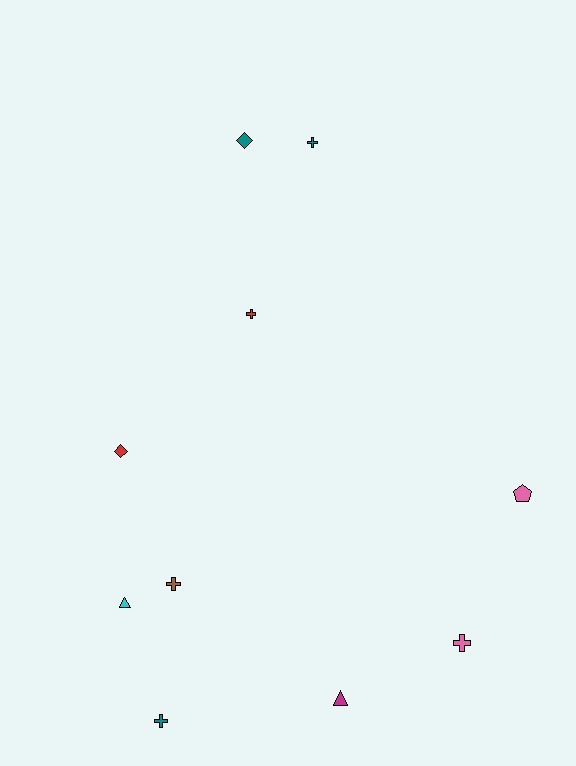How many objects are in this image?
There are 10 objects.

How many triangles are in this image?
There are 2 triangles.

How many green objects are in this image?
There are no green objects.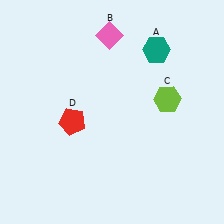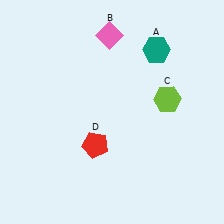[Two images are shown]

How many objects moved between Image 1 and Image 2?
1 object moved between the two images.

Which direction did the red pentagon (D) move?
The red pentagon (D) moved down.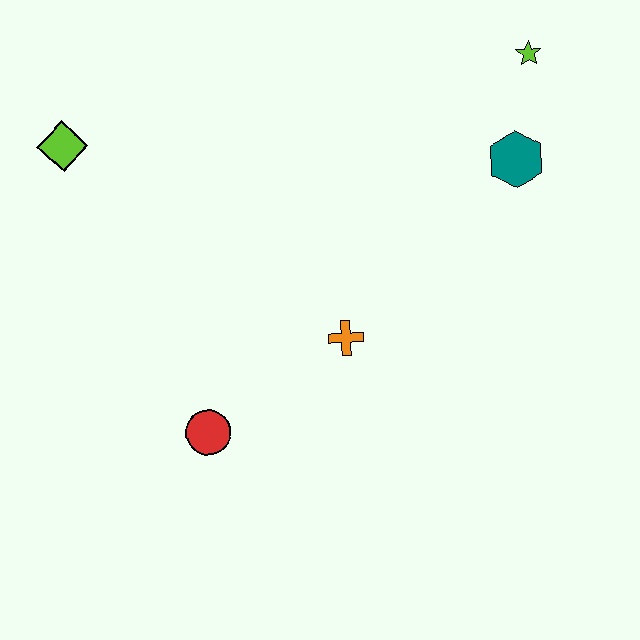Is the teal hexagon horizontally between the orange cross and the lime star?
Yes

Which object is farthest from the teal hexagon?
The lime diamond is farthest from the teal hexagon.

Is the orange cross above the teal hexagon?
No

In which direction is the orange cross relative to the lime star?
The orange cross is below the lime star.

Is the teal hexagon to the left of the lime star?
Yes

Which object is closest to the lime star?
The teal hexagon is closest to the lime star.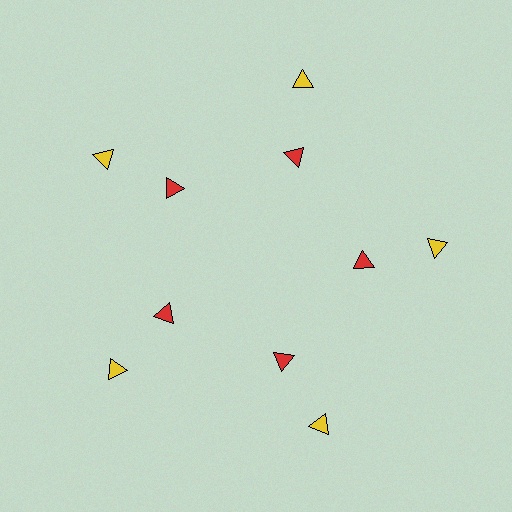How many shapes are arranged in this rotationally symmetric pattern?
There are 10 shapes, arranged in 5 groups of 2.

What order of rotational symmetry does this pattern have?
This pattern has 5-fold rotational symmetry.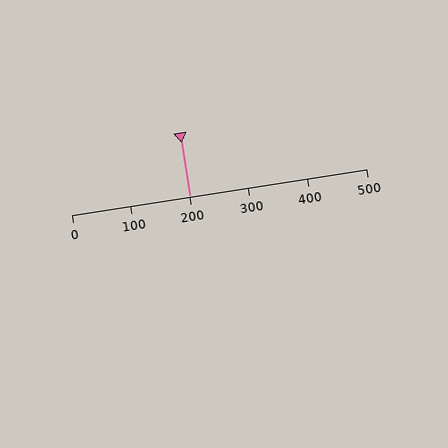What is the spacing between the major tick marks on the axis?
The major ticks are spaced 100 apart.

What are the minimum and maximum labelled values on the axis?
The axis runs from 0 to 500.